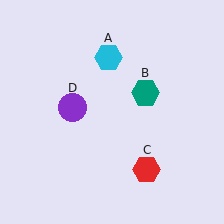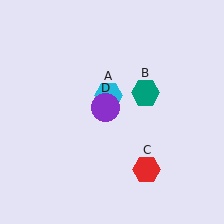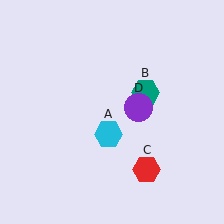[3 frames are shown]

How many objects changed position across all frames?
2 objects changed position: cyan hexagon (object A), purple circle (object D).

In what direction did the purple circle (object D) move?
The purple circle (object D) moved right.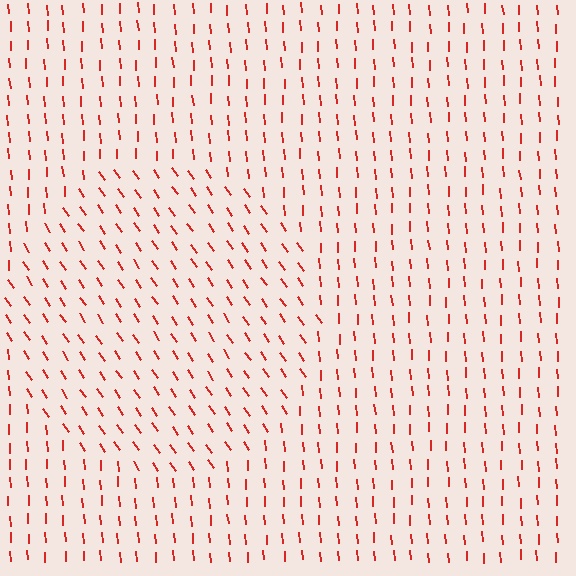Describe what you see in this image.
The image is filled with small red line segments. A circle region in the image has lines oriented differently from the surrounding lines, creating a visible texture boundary.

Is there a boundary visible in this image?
Yes, there is a texture boundary formed by a change in line orientation.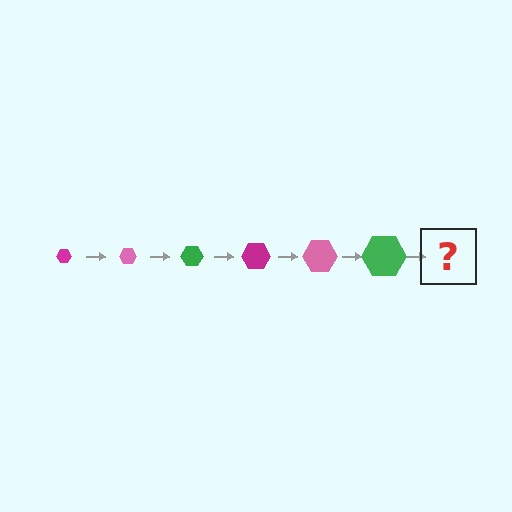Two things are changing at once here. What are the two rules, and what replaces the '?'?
The two rules are that the hexagon grows larger each step and the color cycles through magenta, pink, and green. The '?' should be a magenta hexagon, larger than the previous one.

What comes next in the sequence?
The next element should be a magenta hexagon, larger than the previous one.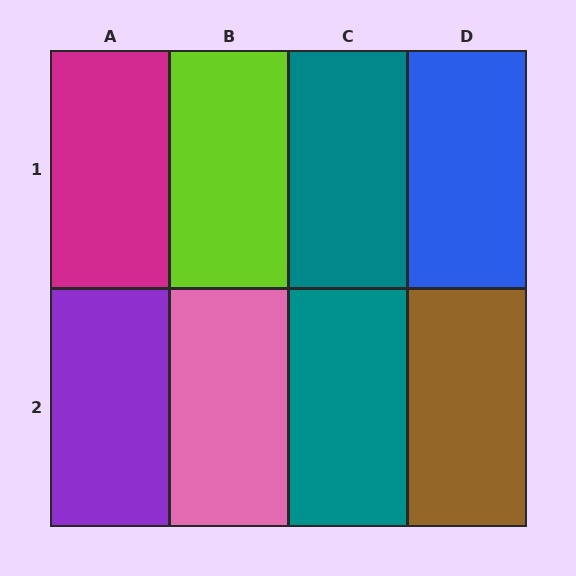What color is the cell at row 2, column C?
Teal.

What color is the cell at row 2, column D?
Brown.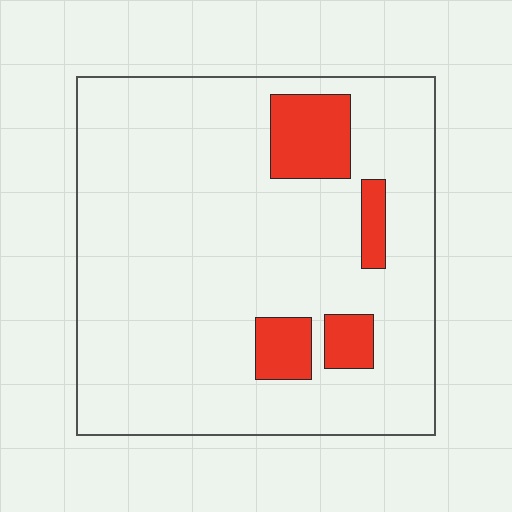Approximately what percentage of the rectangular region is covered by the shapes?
Approximately 10%.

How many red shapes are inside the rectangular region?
4.